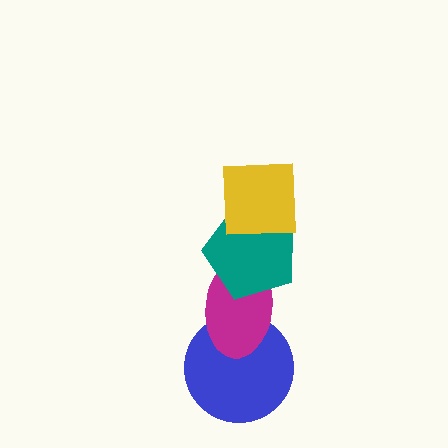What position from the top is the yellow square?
The yellow square is 1st from the top.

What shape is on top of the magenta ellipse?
The teal pentagon is on top of the magenta ellipse.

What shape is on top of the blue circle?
The magenta ellipse is on top of the blue circle.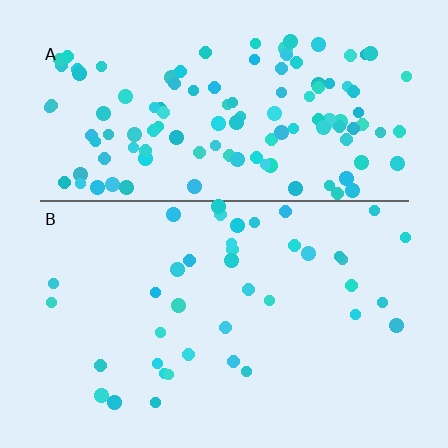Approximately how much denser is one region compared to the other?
Approximately 3.0× — region A over region B.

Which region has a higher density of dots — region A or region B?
A (the top).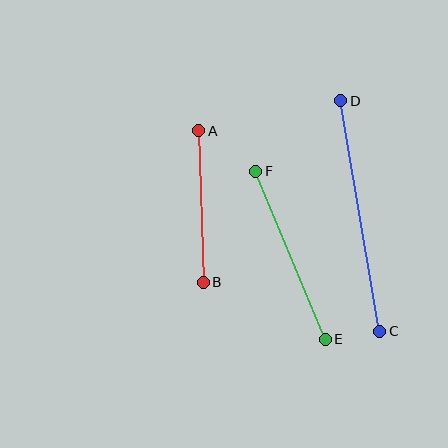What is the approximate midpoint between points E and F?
The midpoint is at approximately (290, 255) pixels.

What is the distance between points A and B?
The distance is approximately 152 pixels.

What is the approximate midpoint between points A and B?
The midpoint is at approximately (201, 206) pixels.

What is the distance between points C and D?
The distance is approximately 234 pixels.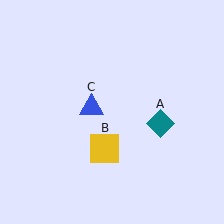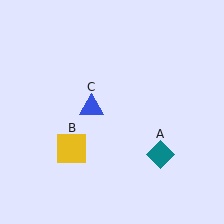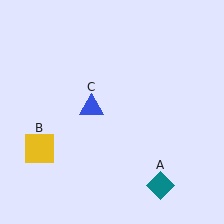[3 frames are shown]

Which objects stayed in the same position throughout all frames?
Blue triangle (object C) remained stationary.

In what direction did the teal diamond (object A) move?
The teal diamond (object A) moved down.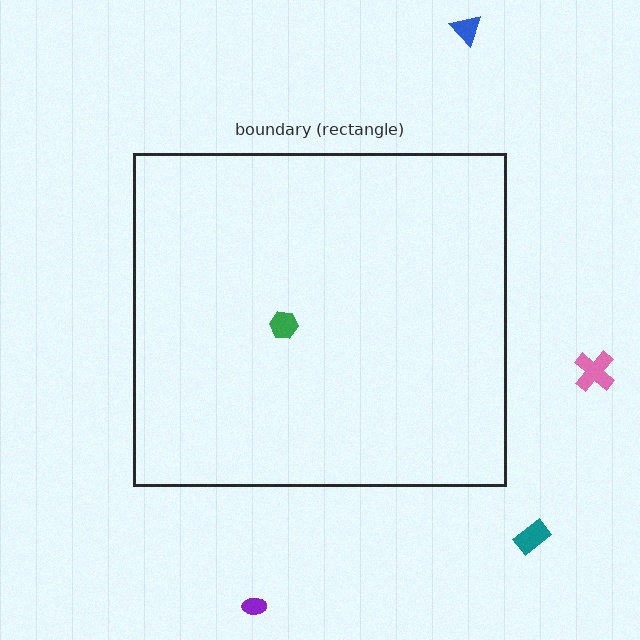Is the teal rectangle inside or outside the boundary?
Outside.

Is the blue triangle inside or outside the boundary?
Outside.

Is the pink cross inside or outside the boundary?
Outside.